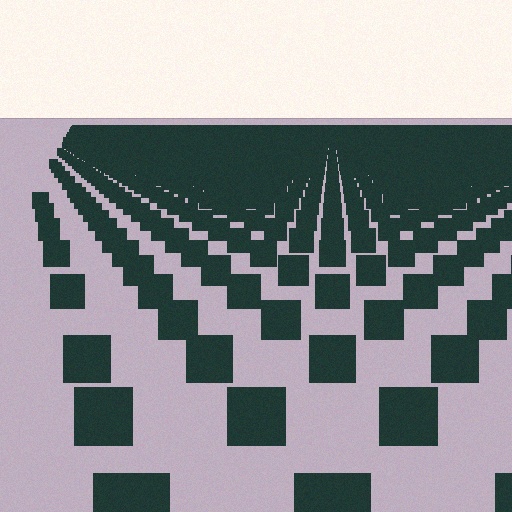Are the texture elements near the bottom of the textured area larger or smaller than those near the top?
Larger. Near the bottom, elements are closer to the viewer and appear at a bigger on-screen size.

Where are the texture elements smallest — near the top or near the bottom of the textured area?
Near the top.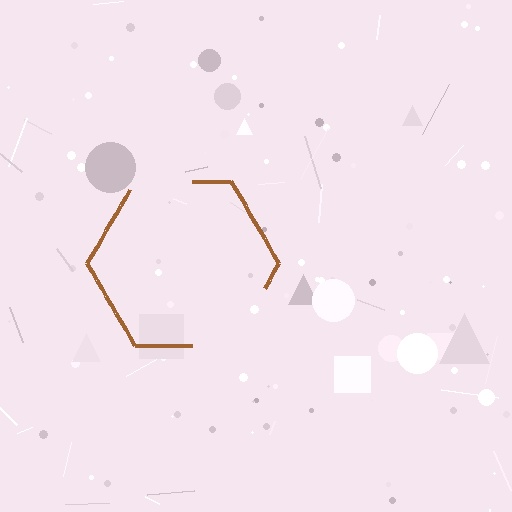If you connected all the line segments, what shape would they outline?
They would outline a hexagon.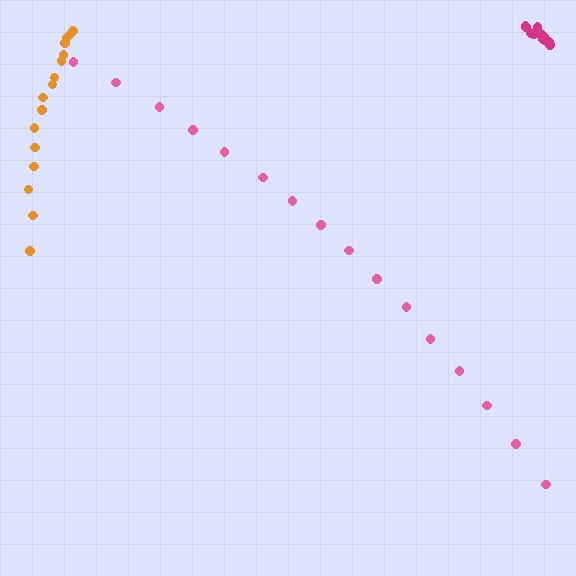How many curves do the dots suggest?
There are 3 distinct paths.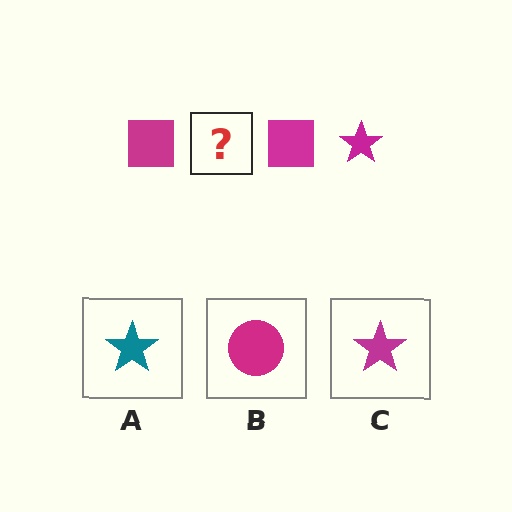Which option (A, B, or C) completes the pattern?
C.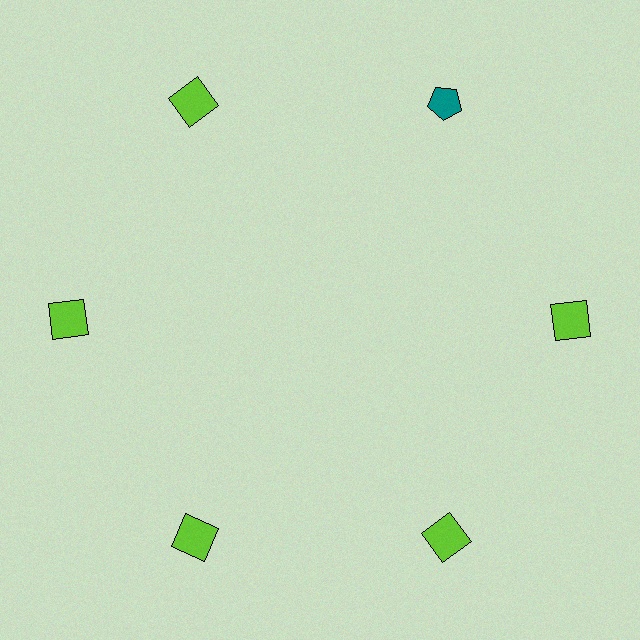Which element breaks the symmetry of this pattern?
The teal pentagon at roughly the 1 o'clock position breaks the symmetry. All other shapes are lime squares.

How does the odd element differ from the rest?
It differs in both color (teal instead of lime) and shape (pentagon instead of square).